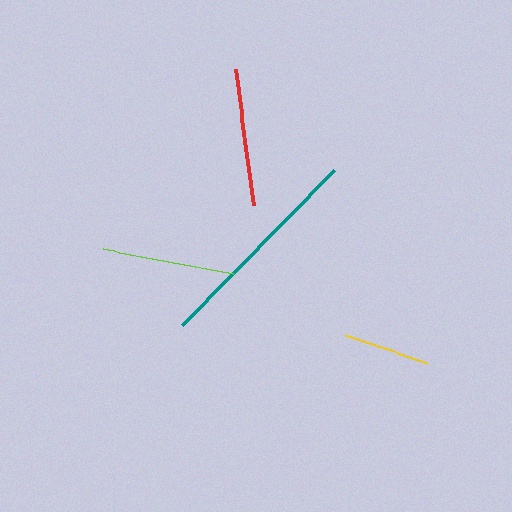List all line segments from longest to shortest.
From longest to shortest: teal, red, lime, yellow.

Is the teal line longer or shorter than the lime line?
The teal line is longer than the lime line.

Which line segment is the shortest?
The yellow line is the shortest at approximately 86 pixels.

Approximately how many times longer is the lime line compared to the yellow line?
The lime line is approximately 1.5 times the length of the yellow line.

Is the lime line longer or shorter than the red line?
The red line is longer than the lime line.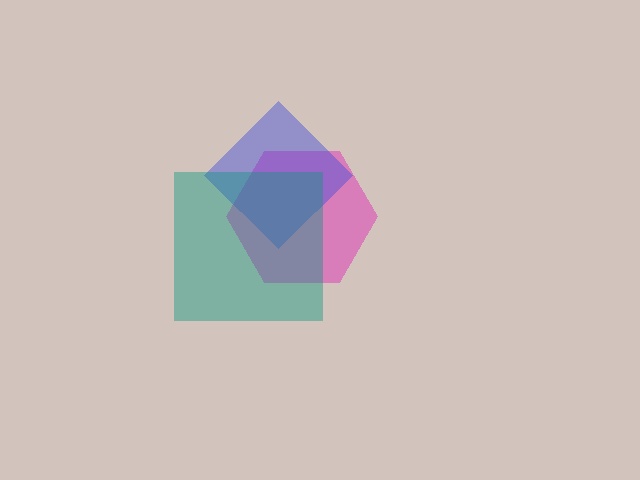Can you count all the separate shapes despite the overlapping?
Yes, there are 3 separate shapes.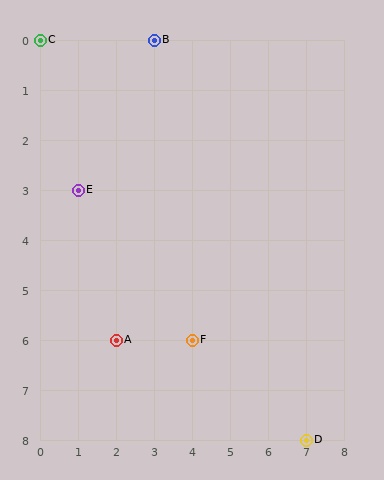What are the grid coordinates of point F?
Point F is at grid coordinates (4, 6).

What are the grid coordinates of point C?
Point C is at grid coordinates (0, 0).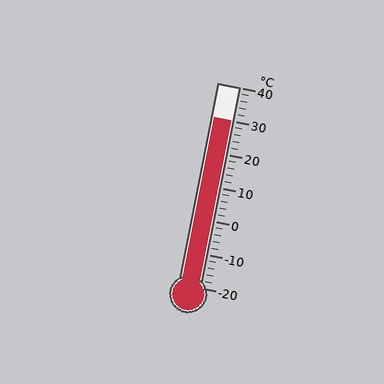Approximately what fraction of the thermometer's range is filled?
The thermometer is filled to approximately 85% of its range.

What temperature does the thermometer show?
The thermometer shows approximately 30°C.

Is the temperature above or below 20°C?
The temperature is above 20°C.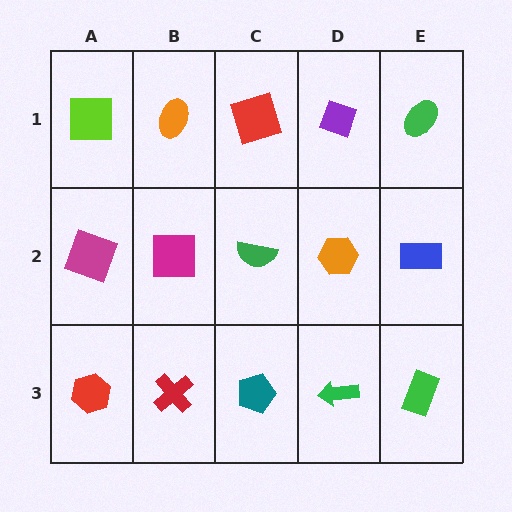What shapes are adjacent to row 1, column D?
An orange hexagon (row 2, column D), a red square (row 1, column C), a green ellipse (row 1, column E).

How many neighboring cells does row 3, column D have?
3.